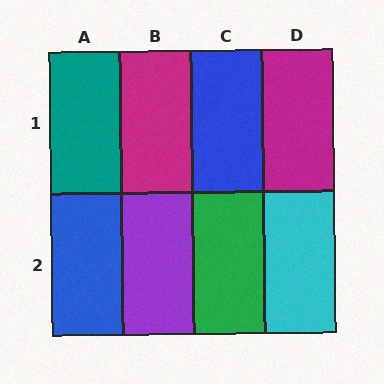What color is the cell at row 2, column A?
Blue.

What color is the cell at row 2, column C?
Green.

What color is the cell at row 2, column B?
Purple.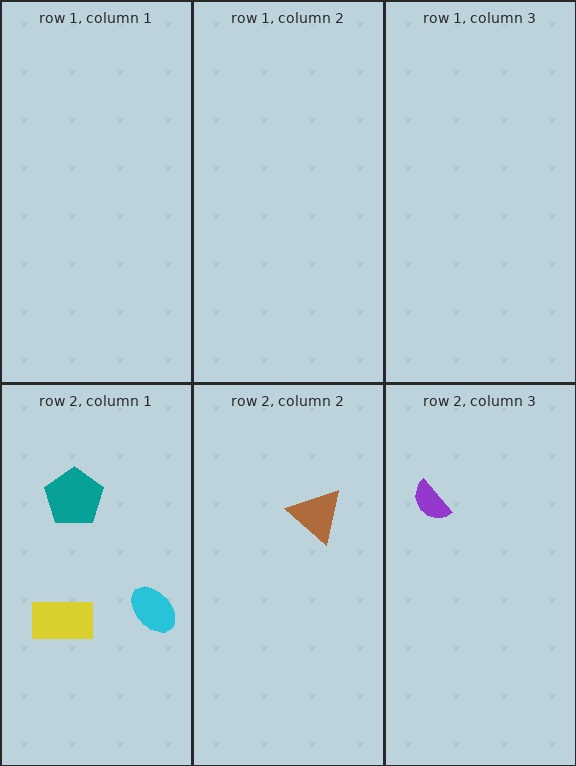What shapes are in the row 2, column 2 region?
The brown triangle.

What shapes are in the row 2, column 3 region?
The purple semicircle.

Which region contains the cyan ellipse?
The row 2, column 1 region.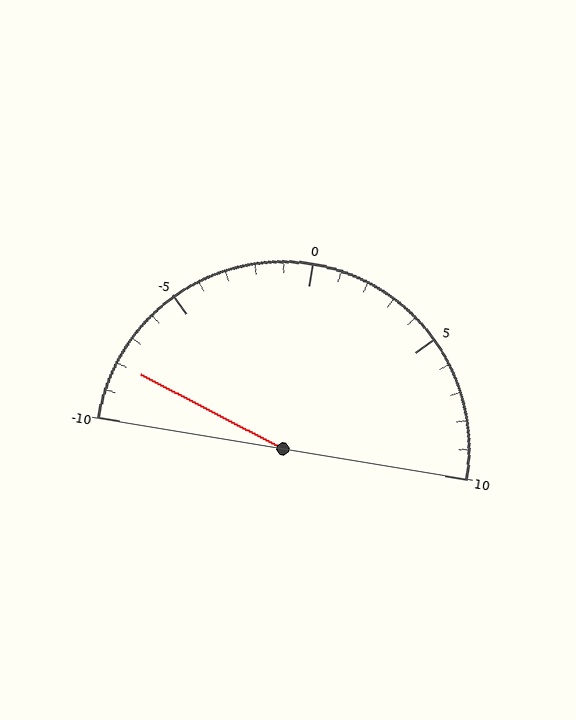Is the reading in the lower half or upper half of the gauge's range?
The reading is in the lower half of the range (-10 to 10).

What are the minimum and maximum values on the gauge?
The gauge ranges from -10 to 10.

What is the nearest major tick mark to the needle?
The nearest major tick mark is -10.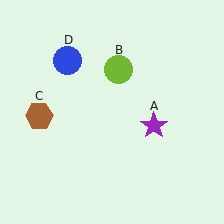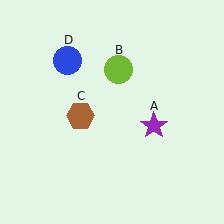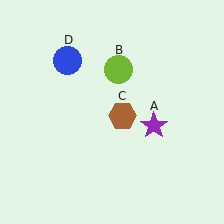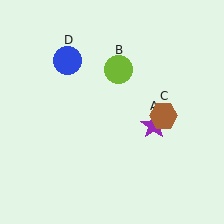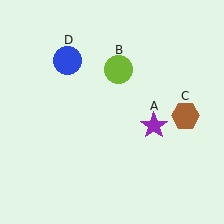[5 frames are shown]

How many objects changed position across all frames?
1 object changed position: brown hexagon (object C).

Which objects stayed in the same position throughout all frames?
Purple star (object A) and lime circle (object B) and blue circle (object D) remained stationary.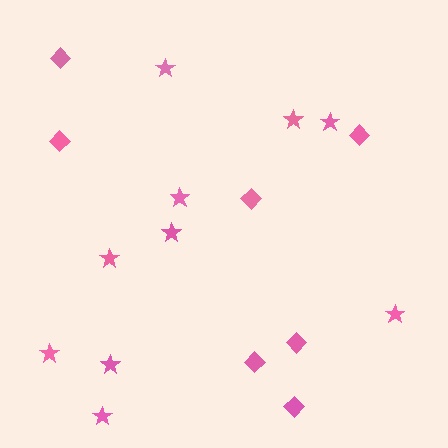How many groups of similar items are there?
There are 2 groups: one group of diamonds (7) and one group of stars (10).